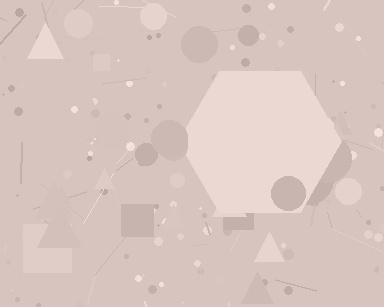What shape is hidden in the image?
A hexagon is hidden in the image.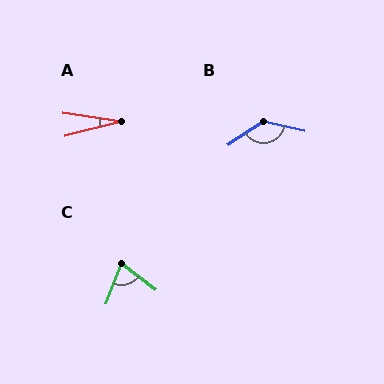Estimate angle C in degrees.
Approximately 74 degrees.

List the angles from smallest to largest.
A (23°), C (74°), B (133°).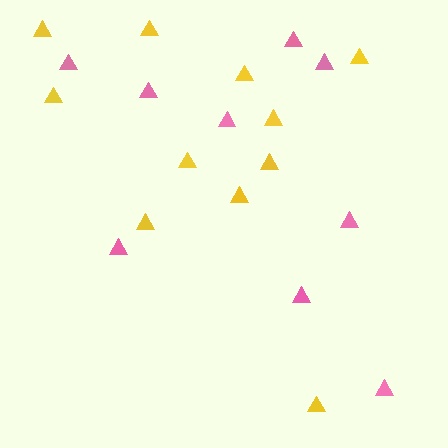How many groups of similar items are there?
There are 2 groups: one group of yellow triangles (11) and one group of pink triangles (9).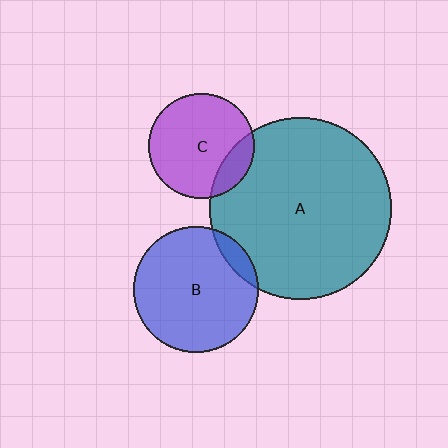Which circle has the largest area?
Circle A (teal).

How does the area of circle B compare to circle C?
Approximately 1.4 times.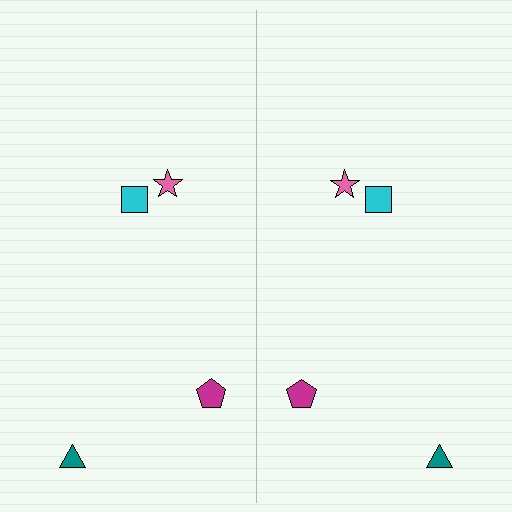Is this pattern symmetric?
Yes, this pattern has bilateral (reflection) symmetry.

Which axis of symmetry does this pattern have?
The pattern has a vertical axis of symmetry running through the center of the image.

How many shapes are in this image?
There are 8 shapes in this image.